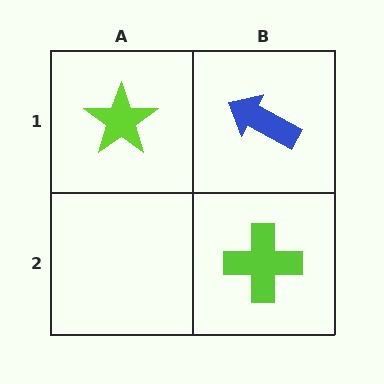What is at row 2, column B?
A lime cross.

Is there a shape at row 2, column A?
No, that cell is empty.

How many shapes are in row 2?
1 shape.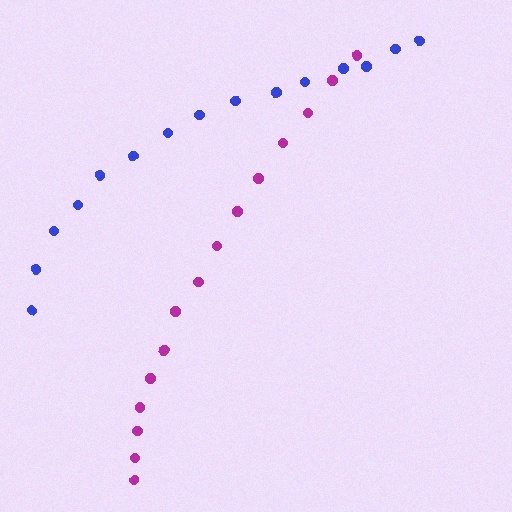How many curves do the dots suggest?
There are 2 distinct paths.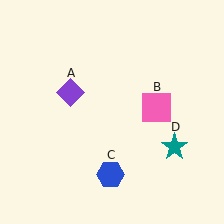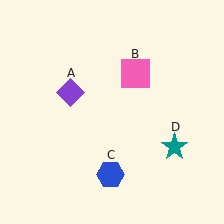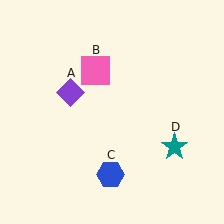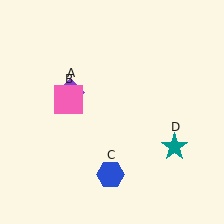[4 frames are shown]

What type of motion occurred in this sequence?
The pink square (object B) rotated counterclockwise around the center of the scene.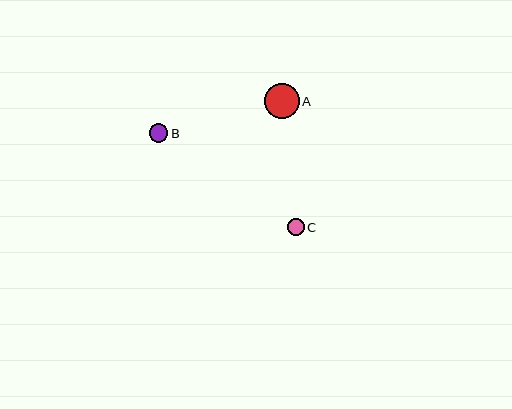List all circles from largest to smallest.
From largest to smallest: A, B, C.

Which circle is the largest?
Circle A is the largest with a size of approximately 35 pixels.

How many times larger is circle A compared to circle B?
Circle A is approximately 1.9 times the size of circle B.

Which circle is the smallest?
Circle C is the smallest with a size of approximately 17 pixels.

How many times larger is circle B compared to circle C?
Circle B is approximately 1.1 times the size of circle C.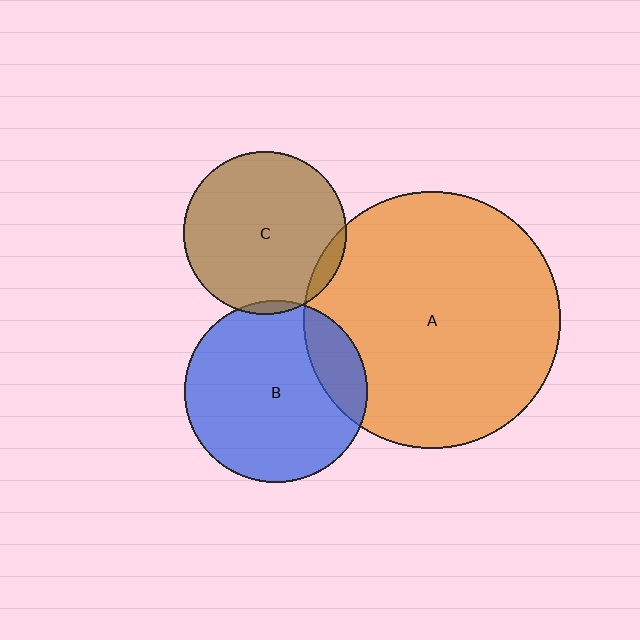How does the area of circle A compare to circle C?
Approximately 2.5 times.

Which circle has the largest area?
Circle A (orange).